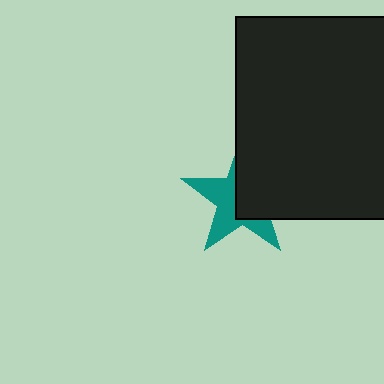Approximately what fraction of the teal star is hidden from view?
Roughly 49% of the teal star is hidden behind the black rectangle.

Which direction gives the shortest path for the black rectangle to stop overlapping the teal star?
Moving right gives the shortest separation.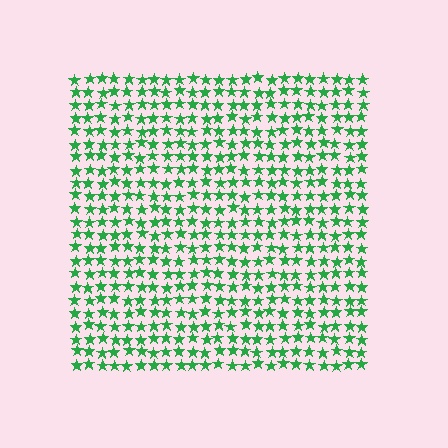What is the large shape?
The large shape is a square.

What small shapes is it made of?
It is made of small stars.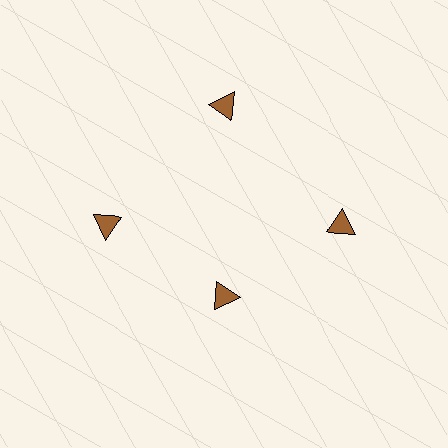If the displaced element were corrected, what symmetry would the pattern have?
It would have 4-fold rotational symmetry — the pattern would map onto itself every 90 degrees.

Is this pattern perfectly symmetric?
No. The 4 brown triangles are arranged in a ring, but one element near the 6 o'clock position is pulled inward toward the center, breaking the 4-fold rotational symmetry.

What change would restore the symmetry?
The symmetry would be restored by moving it outward, back onto the ring so that all 4 triangles sit at equal angles and equal distance from the center.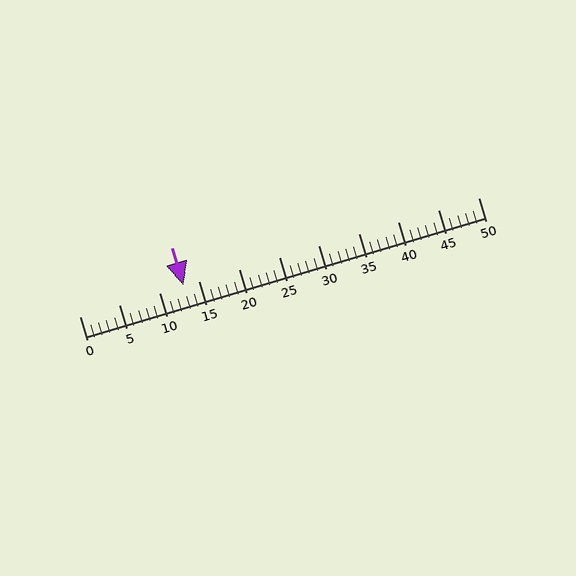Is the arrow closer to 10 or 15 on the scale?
The arrow is closer to 15.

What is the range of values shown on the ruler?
The ruler shows values from 0 to 50.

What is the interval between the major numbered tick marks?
The major tick marks are spaced 5 units apart.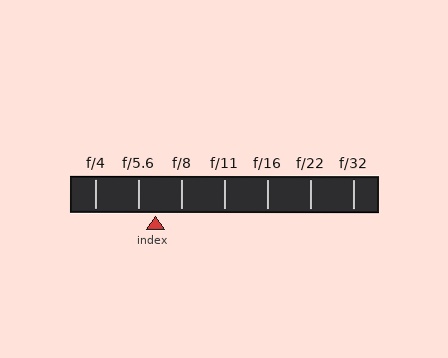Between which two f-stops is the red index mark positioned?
The index mark is between f/5.6 and f/8.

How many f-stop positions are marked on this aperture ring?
There are 7 f-stop positions marked.